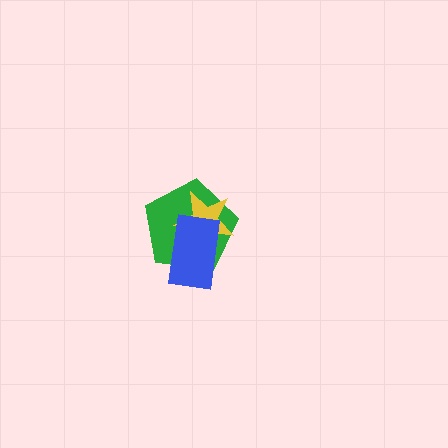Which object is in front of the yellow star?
The blue rectangle is in front of the yellow star.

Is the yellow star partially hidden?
Yes, it is partially covered by another shape.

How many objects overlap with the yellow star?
2 objects overlap with the yellow star.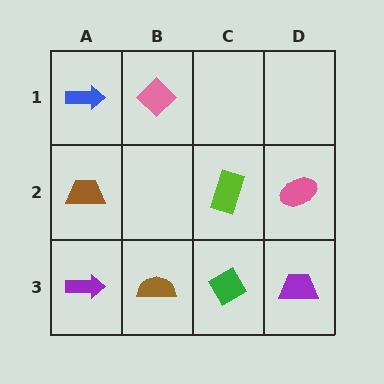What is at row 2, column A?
A brown trapezoid.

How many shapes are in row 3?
4 shapes.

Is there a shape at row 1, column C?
No, that cell is empty.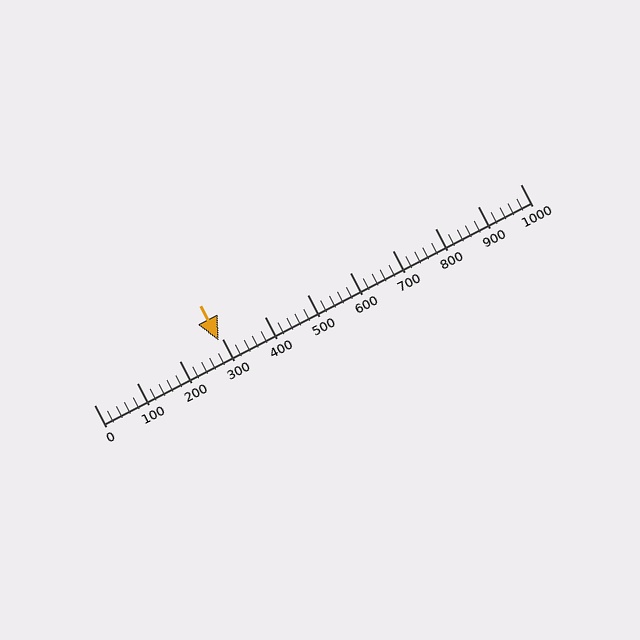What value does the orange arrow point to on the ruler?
The orange arrow points to approximately 292.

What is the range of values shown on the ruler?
The ruler shows values from 0 to 1000.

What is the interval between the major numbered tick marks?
The major tick marks are spaced 100 units apart.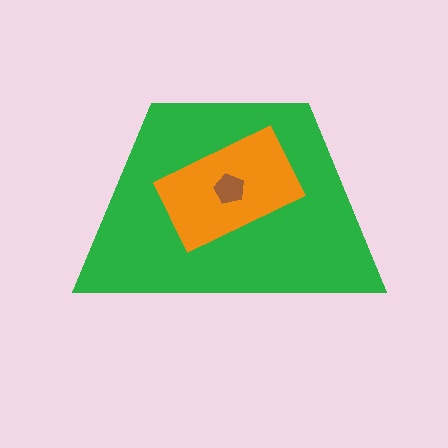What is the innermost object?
The brown pentagon.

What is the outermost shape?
The green trapezoid.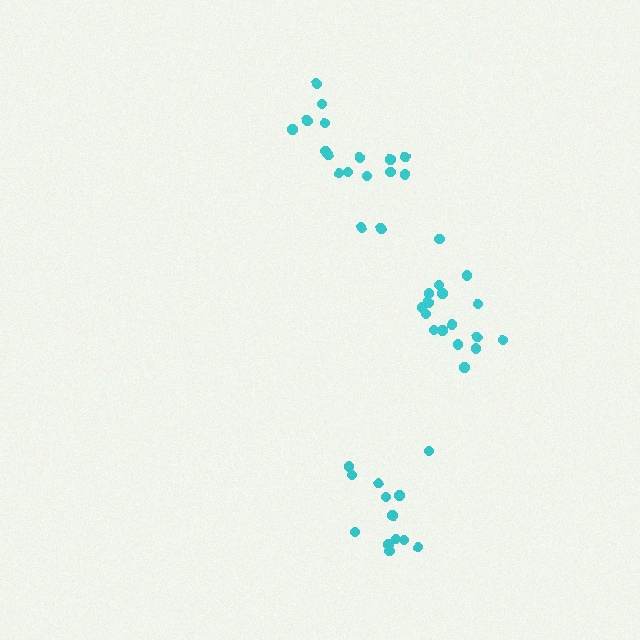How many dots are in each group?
Group 1: 17 dots, Group 2: 13 dots, Group 3: 17 dots (47 total).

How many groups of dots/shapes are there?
There are 3 groups.